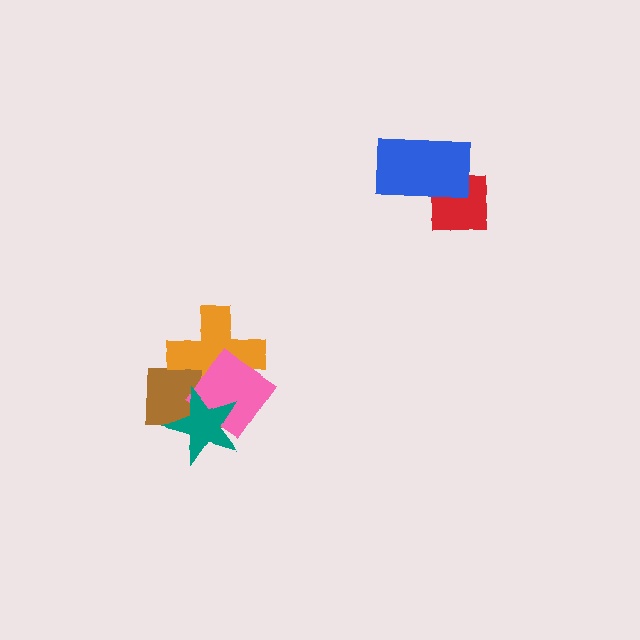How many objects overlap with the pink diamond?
3 objects overlap with the pink diamond.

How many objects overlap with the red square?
1 object overlaps with the red square.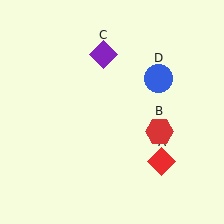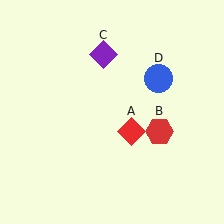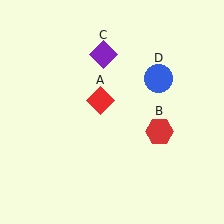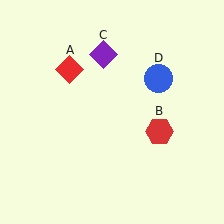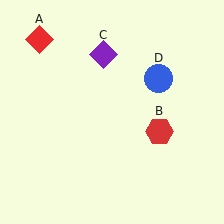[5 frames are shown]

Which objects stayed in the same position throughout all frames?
Red hexagon (object B) and purple diamond (object C) and blue circle (object D) remained stationary.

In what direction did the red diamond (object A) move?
The red diamond (object A) moved up and to the left.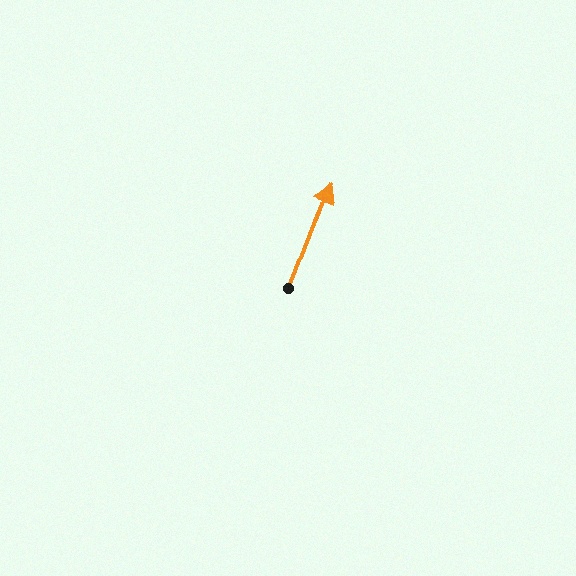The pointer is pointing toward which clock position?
Roughly 1 o'clock.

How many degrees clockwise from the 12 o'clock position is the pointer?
Approximately 21 degrees.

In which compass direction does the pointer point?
North.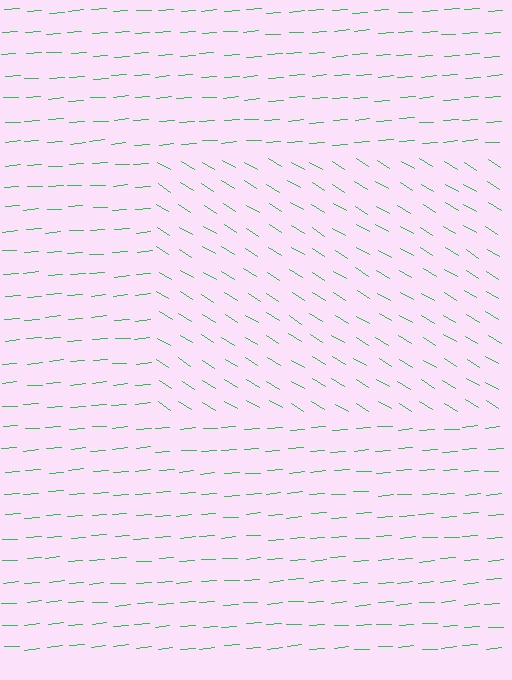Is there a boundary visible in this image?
Yes, there is a texture boundary formed by a change in line orientation.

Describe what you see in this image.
The image is filled with small green line segments. A rectangle region in the image has lines oriented differently from the surrounding lines, creating a visible texture boundary.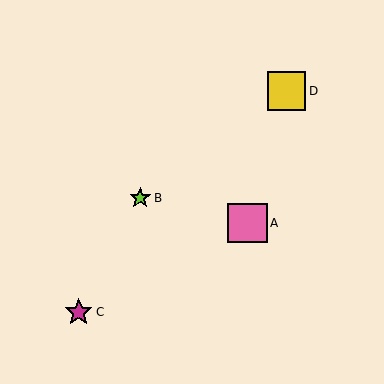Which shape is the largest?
The pink square (labeled A) is the largest.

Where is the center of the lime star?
The center of the lime star is at (140, 198).